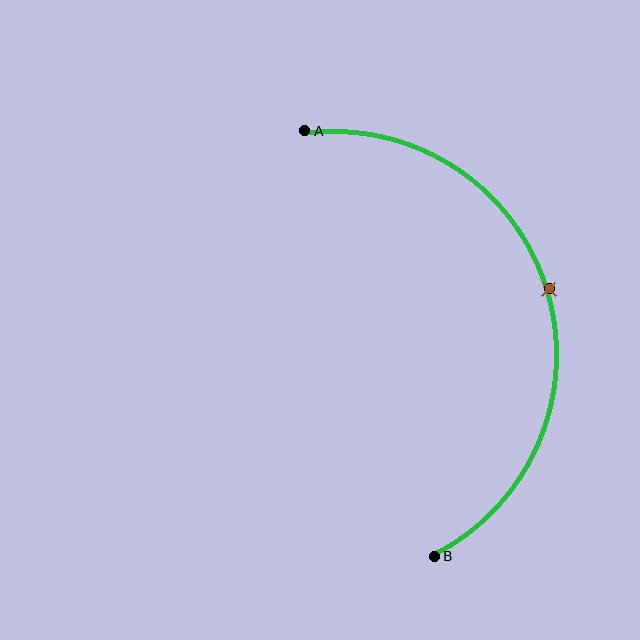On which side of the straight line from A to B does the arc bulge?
The arc bulges to the right of the straight line connecting A and B.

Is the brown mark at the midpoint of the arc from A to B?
Yes. The brown mark lies on the arc at equal arc-length from both A and B — it is the arc midpoint.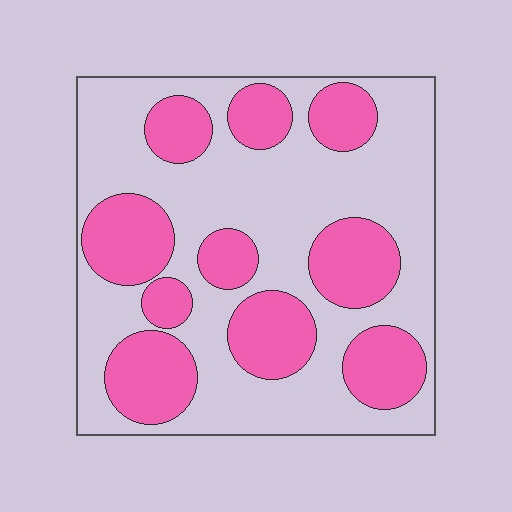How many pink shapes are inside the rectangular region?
10.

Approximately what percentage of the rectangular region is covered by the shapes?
Approximately 40%.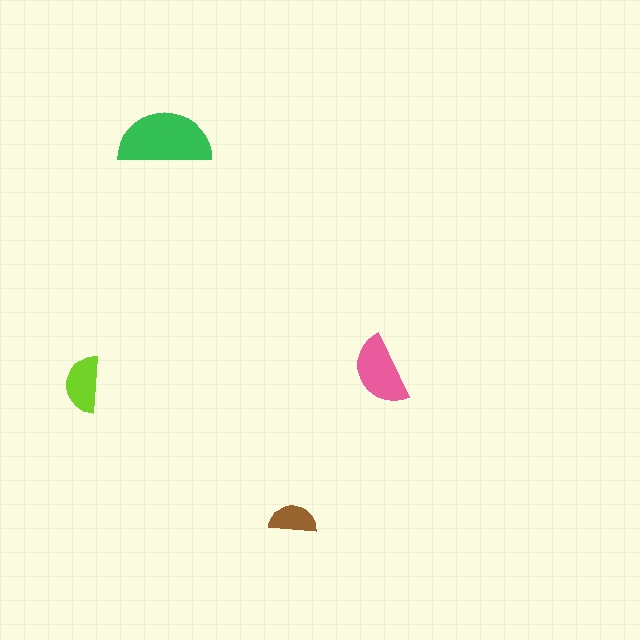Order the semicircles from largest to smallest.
the green one, the pink one, the lime one, the brown one.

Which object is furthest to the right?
The pink semicircle is rightmost.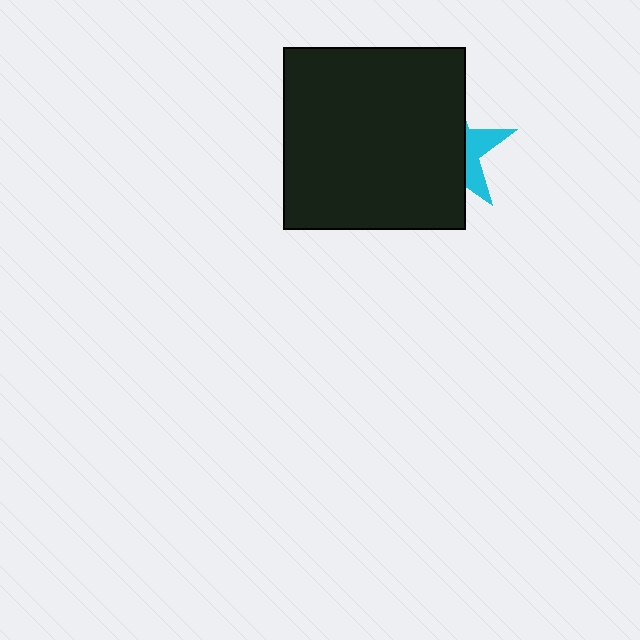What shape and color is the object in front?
The object in front is a black square.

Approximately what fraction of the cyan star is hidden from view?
Roughly 70% of the cyan star is hidden behind the black square.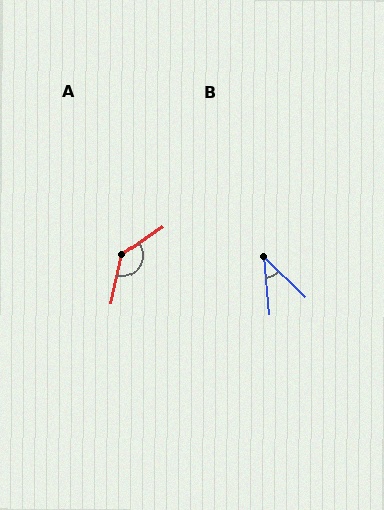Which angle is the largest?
A, at approximately 137 degrees.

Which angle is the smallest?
B, at approximately 41 degrees.